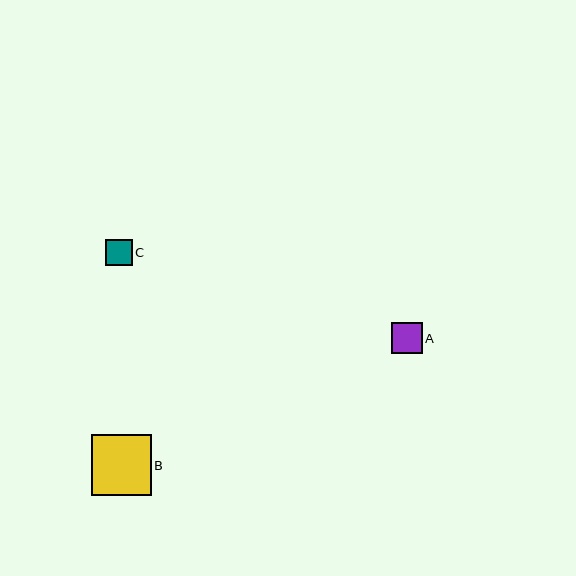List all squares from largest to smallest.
From largest to smallest: B, A, C.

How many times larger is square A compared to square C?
Square A is approximately 1.2 times the size of square C.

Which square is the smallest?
Square C is the smallest with a size of approximately 26 pixels.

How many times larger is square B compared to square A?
Square B is approximately 1.9 times the size of square A.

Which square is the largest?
Square B is the largest with a size of approximately 60 pixels.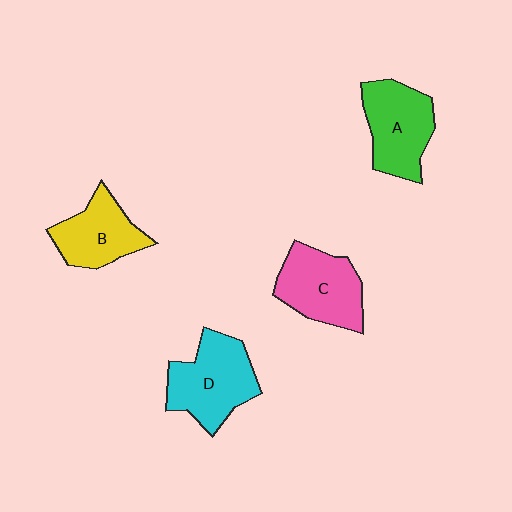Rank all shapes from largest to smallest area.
From largest to smallest: D (cyan), A (green), C (pink), B (yellow).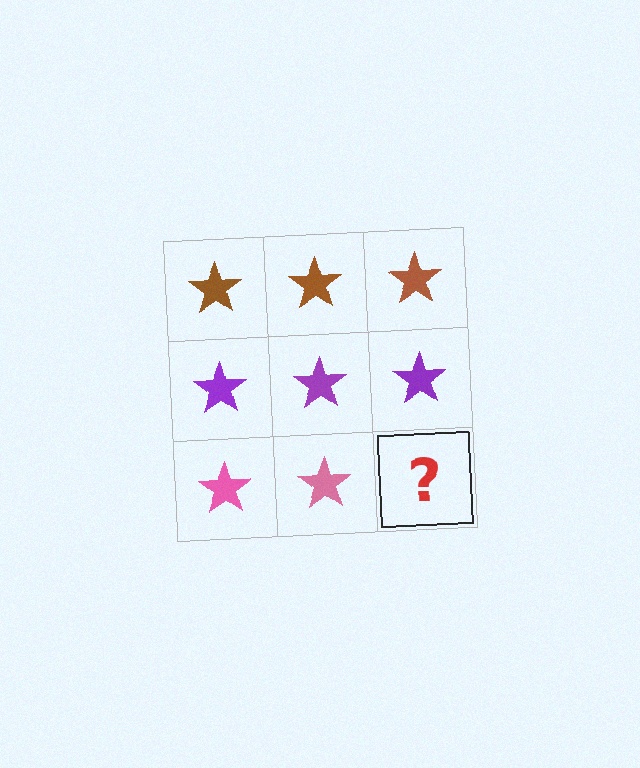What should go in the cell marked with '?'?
The missing cell should contain a pink star.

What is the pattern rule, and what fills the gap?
The rule is that each row has a consistent color. The gap should be filled with a pink star.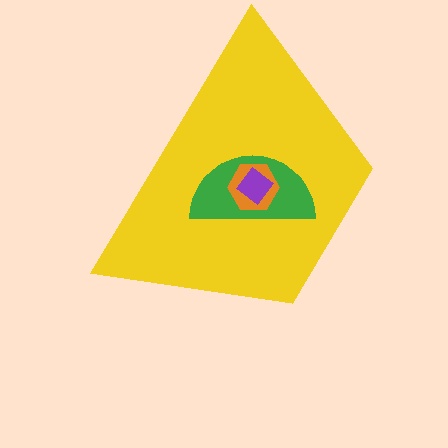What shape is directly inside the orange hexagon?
The purple diamond.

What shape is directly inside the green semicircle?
The orange hexagon.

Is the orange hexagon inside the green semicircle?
Yes.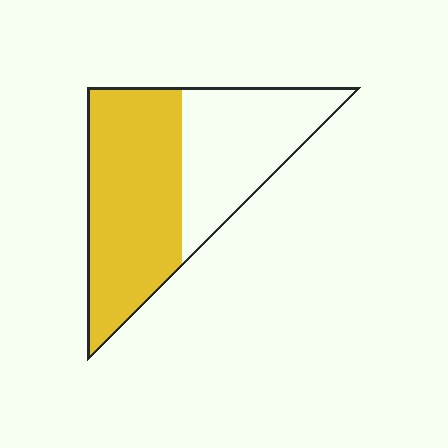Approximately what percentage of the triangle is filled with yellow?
Approximately 55%.